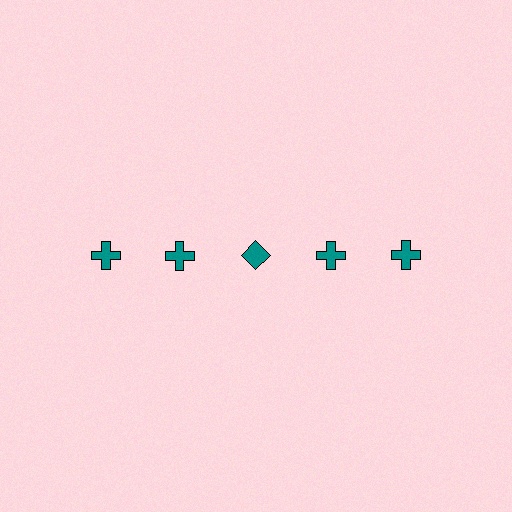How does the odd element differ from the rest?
It has a different shape: diamond instead of cross.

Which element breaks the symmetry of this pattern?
The teal diamond in the top row, center column breaks the symmetry. All other shapes are teal crosses.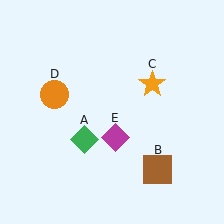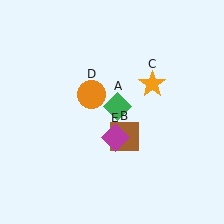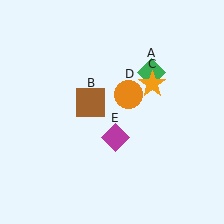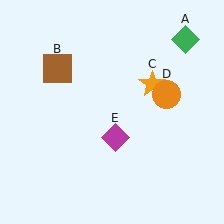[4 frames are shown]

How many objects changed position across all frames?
3 objects changed position: green diamond (object A), brown square (object B), orange circle (object D).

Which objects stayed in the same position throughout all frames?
Orange star (object C) and magenta diamond (object E) remained stationary.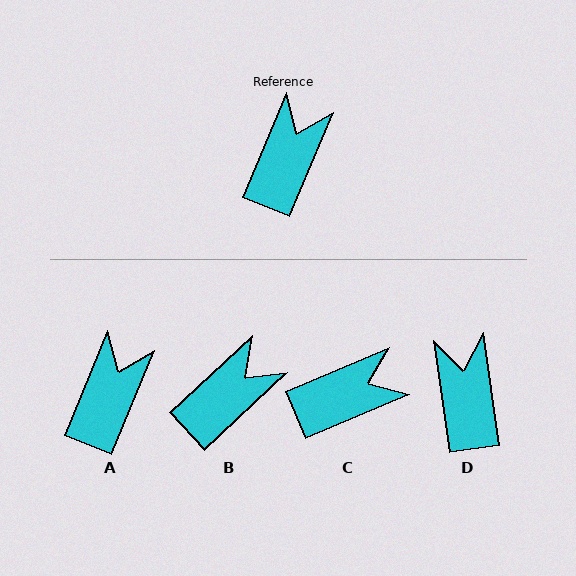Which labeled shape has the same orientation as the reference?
A.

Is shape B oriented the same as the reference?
No, it is off by about 24 degrees.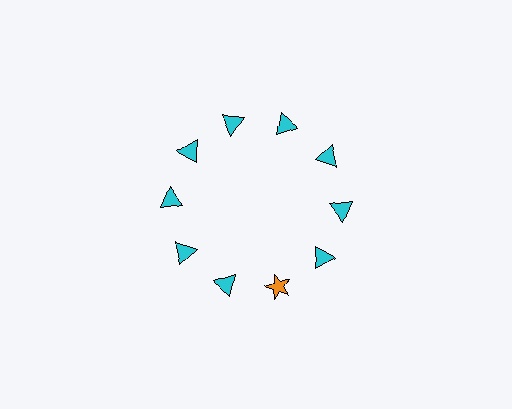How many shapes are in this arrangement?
There are 10 shapes arranged in a ring pattern.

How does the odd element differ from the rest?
It differs in both color (orange instead of cyan) and shape (star instead of triangle).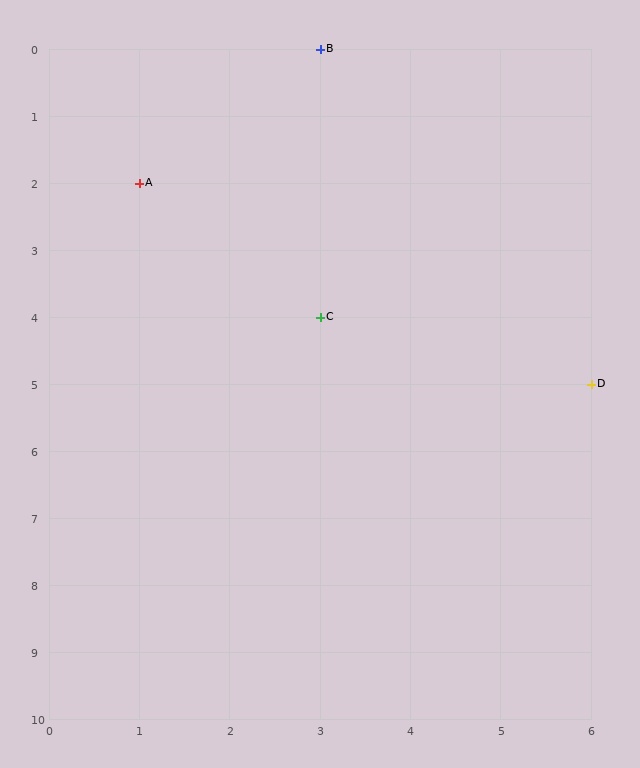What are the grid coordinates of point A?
Point A is at grid coordinates (1, 2).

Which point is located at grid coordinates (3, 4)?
Point C is at (3, 4).